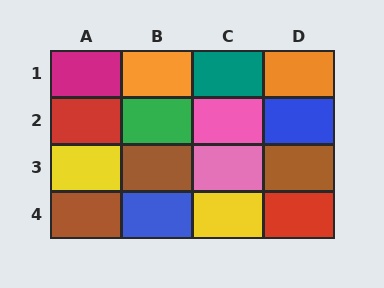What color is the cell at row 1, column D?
Orange.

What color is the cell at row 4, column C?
Yellow.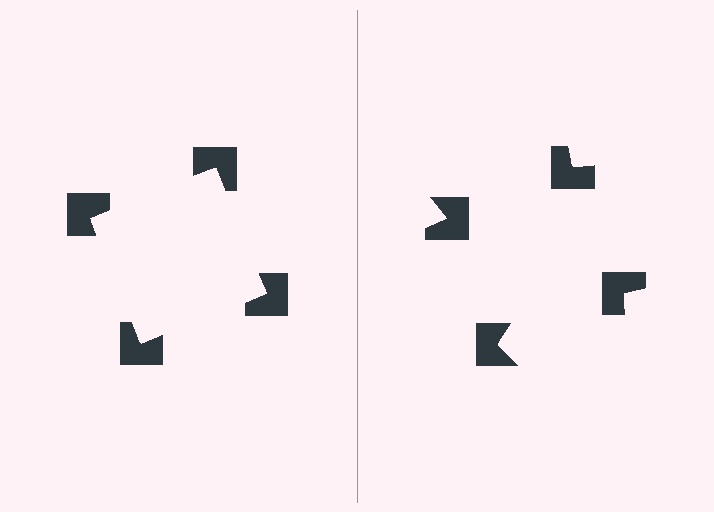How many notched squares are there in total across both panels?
8 — 4 on each side.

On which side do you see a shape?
An illusory square appears on the left side. On the right side the wedge cuts are rotated, so no coherent shape forms.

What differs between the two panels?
The notched squares are positioned identically on both sides; only the wedge orientations differ. On the left they align to a square; on the right they are misaligned.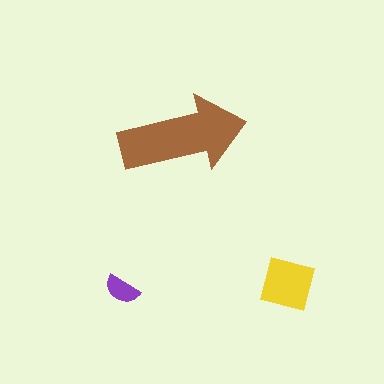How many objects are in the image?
There are 3 objects in the image.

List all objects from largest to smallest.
The brown arrow, the yellow square, the purple semicircle.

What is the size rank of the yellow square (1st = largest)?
2nd.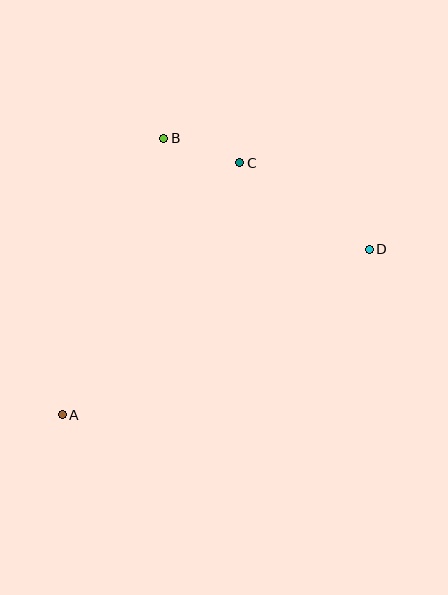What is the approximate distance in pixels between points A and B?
The distance between A and B is approximately 295 pixels.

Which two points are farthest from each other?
Points A and D are farthest from each other.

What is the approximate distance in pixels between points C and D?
The distance between C and D is approximately 156 pixels.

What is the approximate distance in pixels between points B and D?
The distance between B and D is approximately 234 pixels.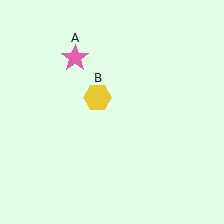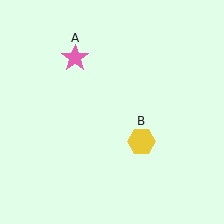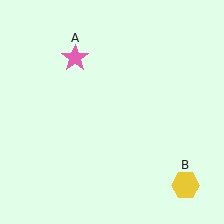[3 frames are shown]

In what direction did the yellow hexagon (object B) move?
The yellow hexagon (object B) moved down and to the right.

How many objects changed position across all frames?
1 object changed position: yellow hexagon (object B).